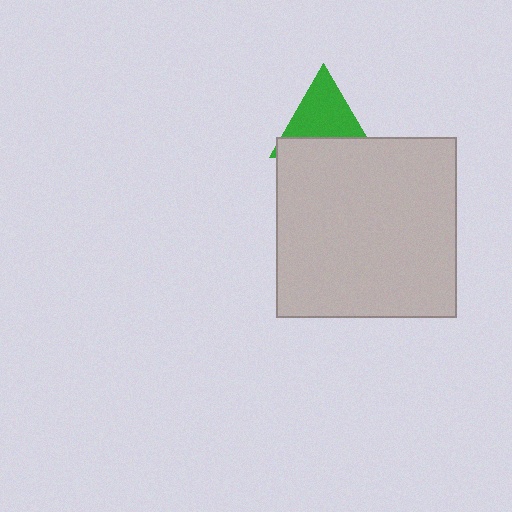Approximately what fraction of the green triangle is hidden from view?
Roughly 37% of the green triangle is hidden behind the light gray square.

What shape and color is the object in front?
The object in front is a light gray square.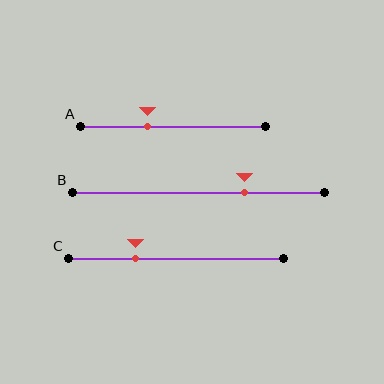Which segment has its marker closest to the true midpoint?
Segment A has its marker closest to the true midpoint.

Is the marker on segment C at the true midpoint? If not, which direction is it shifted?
No, the marker on segment C is shifted to the left by about 19% of the segment length.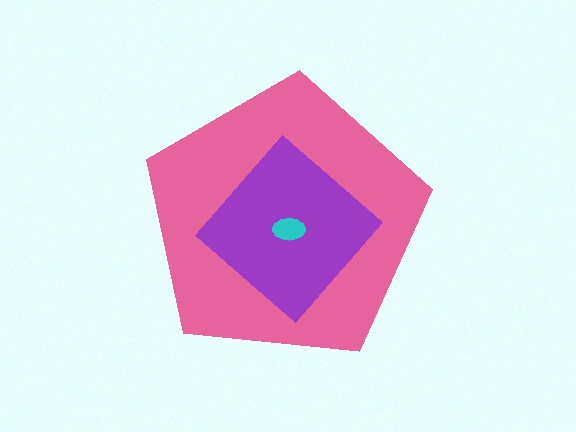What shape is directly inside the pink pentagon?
The purple diamond.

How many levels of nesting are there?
3.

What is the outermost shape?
The pink pentagon.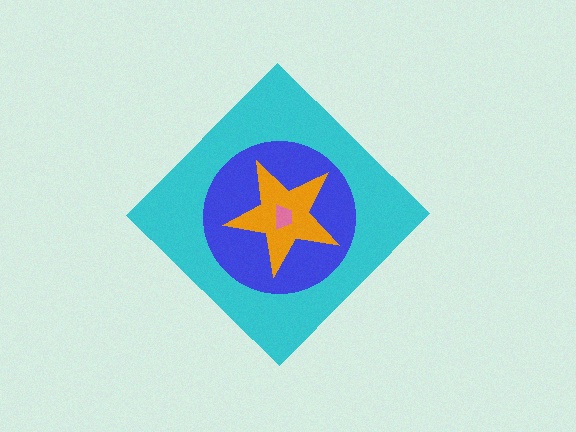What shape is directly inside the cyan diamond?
The blue circle.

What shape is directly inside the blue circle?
The orange star.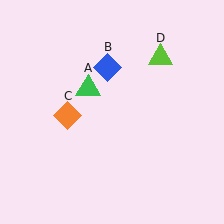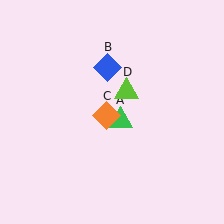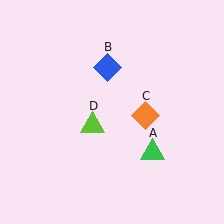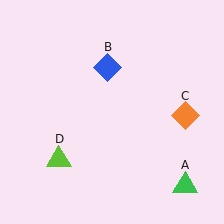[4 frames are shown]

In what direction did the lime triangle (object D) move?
The lime triangle (object D) moved down and to the left.